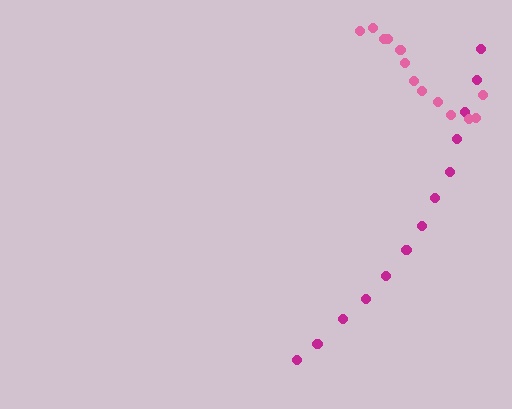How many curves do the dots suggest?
There are 2 distinct paths.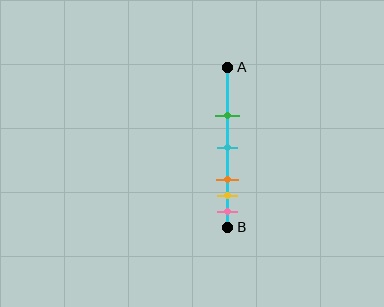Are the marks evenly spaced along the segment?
No, the marks are not evenly spaced.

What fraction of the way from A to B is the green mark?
The green mark is approximately 30% (0.3) of the way from A to B.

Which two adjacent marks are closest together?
The yellow and pink marks are the closest adjacent pair.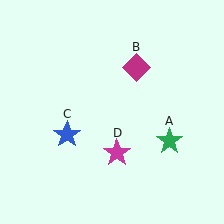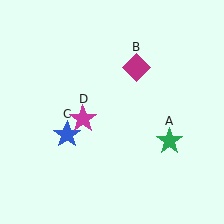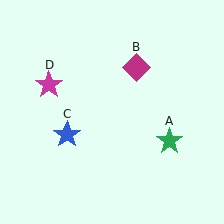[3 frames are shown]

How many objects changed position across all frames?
1 object changed position: magenta star (object D).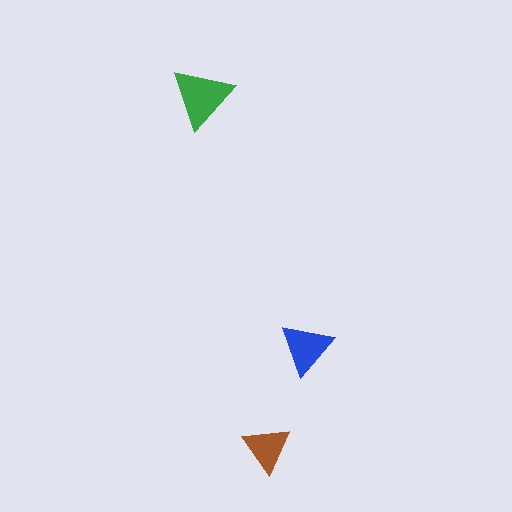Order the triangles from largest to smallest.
the green one, the blue one, the brown one.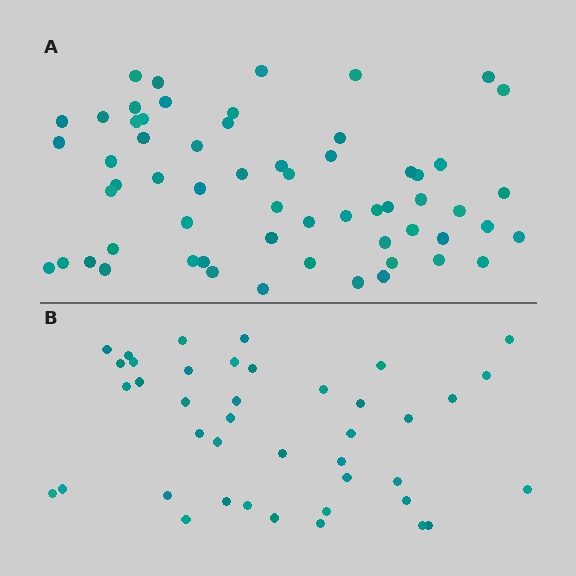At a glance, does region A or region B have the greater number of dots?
Region A (the top region) has more dots.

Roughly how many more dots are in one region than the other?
Region A has approximately 20 more dots than region B.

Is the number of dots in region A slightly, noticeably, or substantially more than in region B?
Region A has substantially more. The ratio is roughly 1.5 to 1.